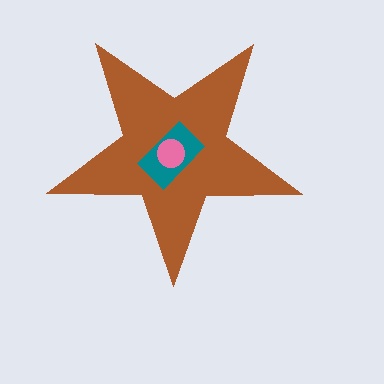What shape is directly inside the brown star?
The teal rectangle.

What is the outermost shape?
The brown star.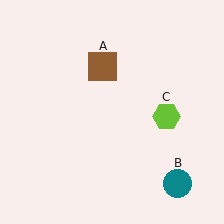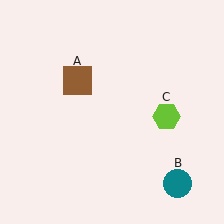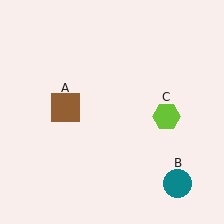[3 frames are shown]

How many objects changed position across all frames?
1 object changed position: brown square (object A).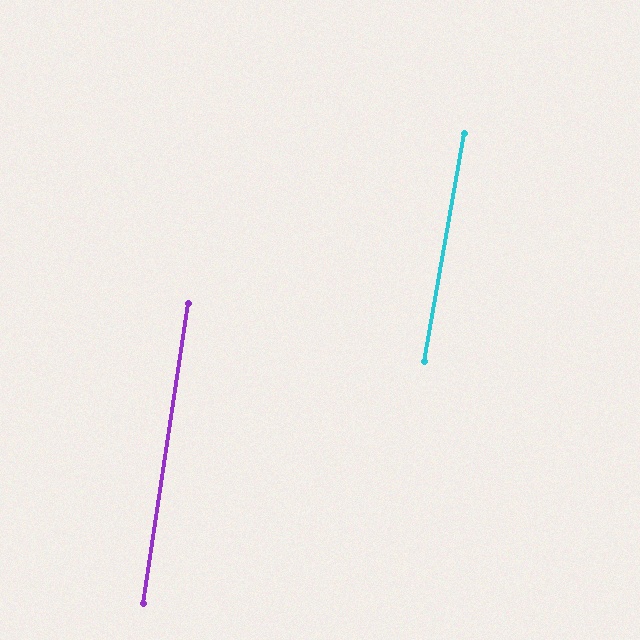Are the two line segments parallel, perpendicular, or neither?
Parallel — their directions differ by only 1.6°.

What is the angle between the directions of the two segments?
Approximately 2 degrees.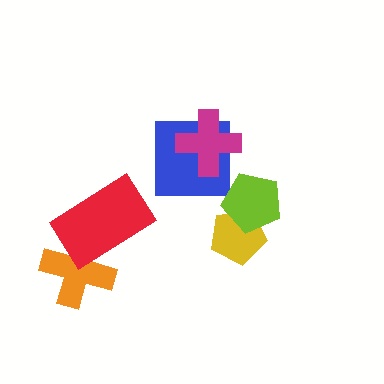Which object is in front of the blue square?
The magenta cross is in front of the blue square.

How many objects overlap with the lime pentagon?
1 object overlaps with the lime pentagon.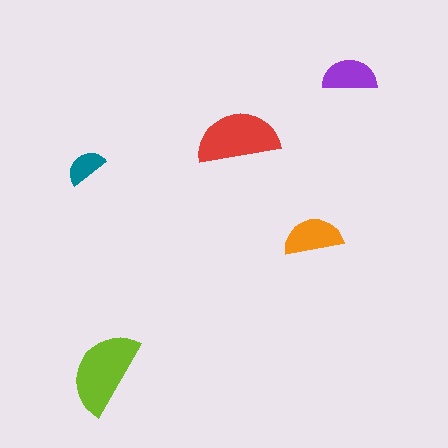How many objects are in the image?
There are 5 objects in the image.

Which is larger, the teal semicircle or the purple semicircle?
The purple one.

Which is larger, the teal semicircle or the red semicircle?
The red one.